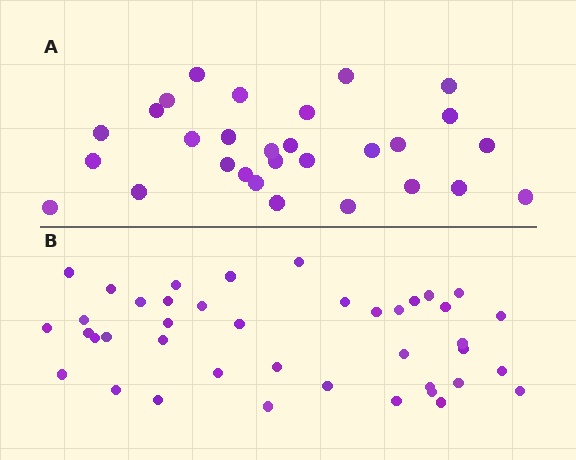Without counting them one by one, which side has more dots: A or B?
Region B (the bottom region) has more dots.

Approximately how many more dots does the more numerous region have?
Region B has roughly 12 or so more dots than region A.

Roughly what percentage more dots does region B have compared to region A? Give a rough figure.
About 40% more.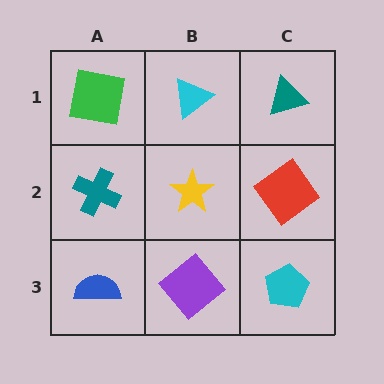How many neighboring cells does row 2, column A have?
3.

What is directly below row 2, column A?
A blue semicircle.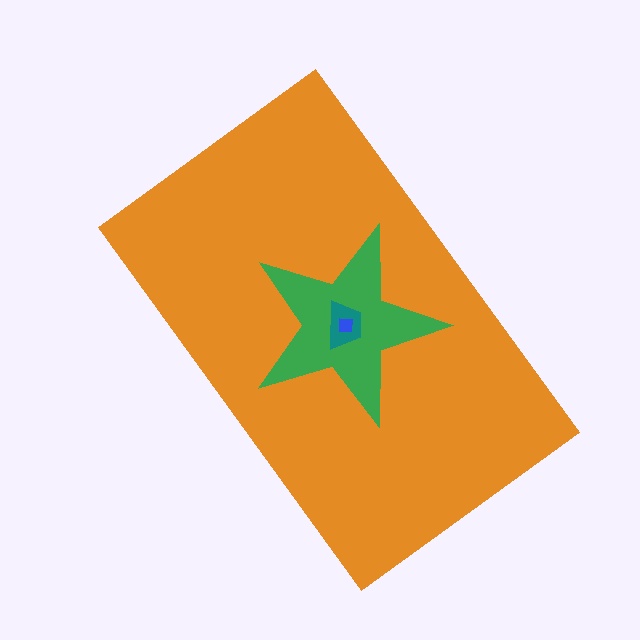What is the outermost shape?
The orange rectangle.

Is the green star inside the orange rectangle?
Yes.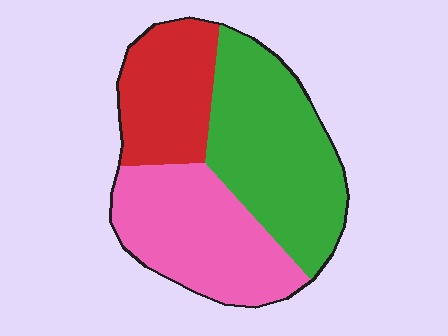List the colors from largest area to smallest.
From largest to smallest: green, pink, red.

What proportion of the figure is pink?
Pink covers about 35% of the figure.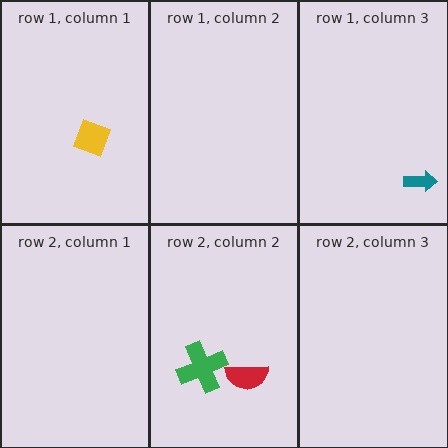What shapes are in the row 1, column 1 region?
The yellow diamond.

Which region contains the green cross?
The row 2, column 2 region.